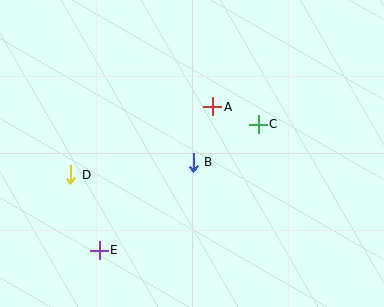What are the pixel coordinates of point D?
Point D is at (71, 175).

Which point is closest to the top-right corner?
Point C is closest to the top-right corner.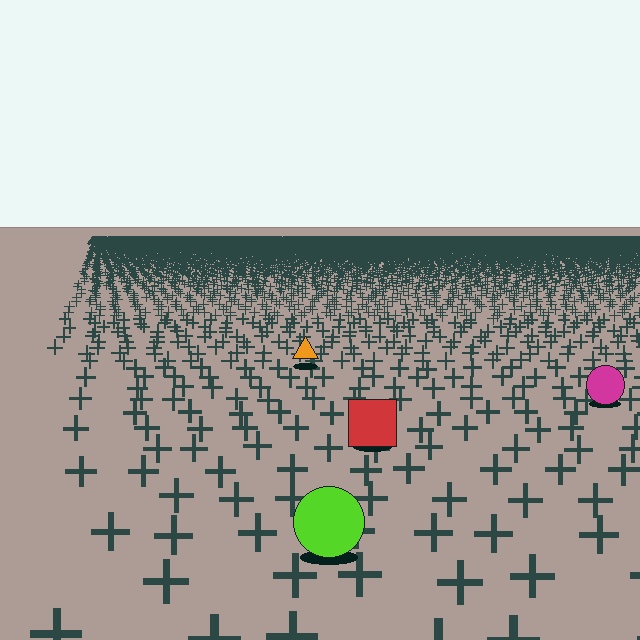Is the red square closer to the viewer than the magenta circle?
Yes. The red square is closer — you can tell from the texture gradient: the ground texture is coarser near it.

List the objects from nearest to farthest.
From nearest to farthest: the lime circle, the red square, the magenta circle, the orange triangle.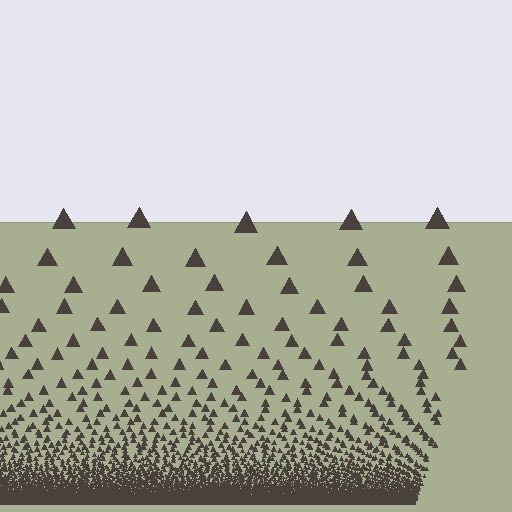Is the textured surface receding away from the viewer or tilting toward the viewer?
The surface appears to tilt toward the viewer. Texture elements get larger and sparser toward the top.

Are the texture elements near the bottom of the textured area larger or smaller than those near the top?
Smaller. The gradient is inverted — elements near the bottom are smaller and denser.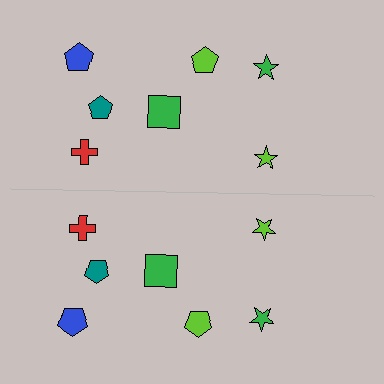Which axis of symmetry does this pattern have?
The pattern has a horizontal axis of symmetry running through the center of the image.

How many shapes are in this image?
There are 14 shapes in this image.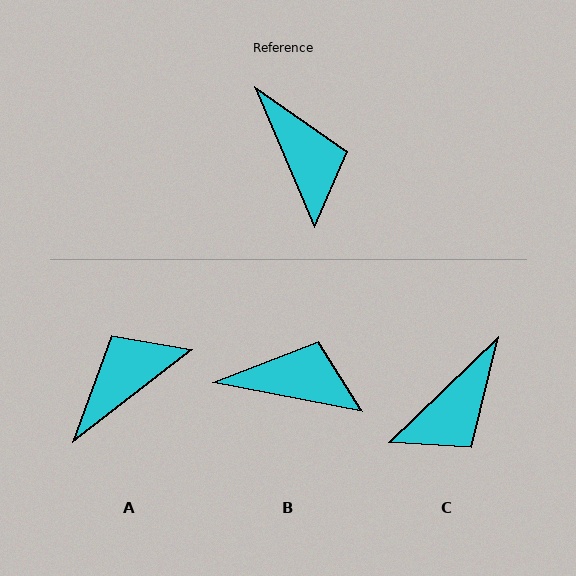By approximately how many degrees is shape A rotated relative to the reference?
Approximately 105 degrees counter-clockwise.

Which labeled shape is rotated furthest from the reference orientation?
A, about 105 degrees away.